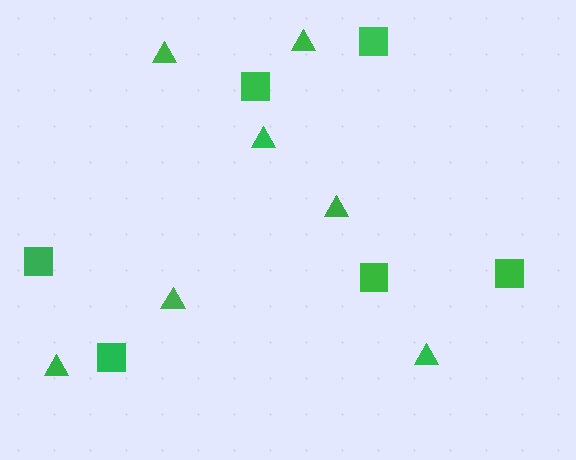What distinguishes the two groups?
There are 2 groups: one group of triangles (7) and one group of squares (6).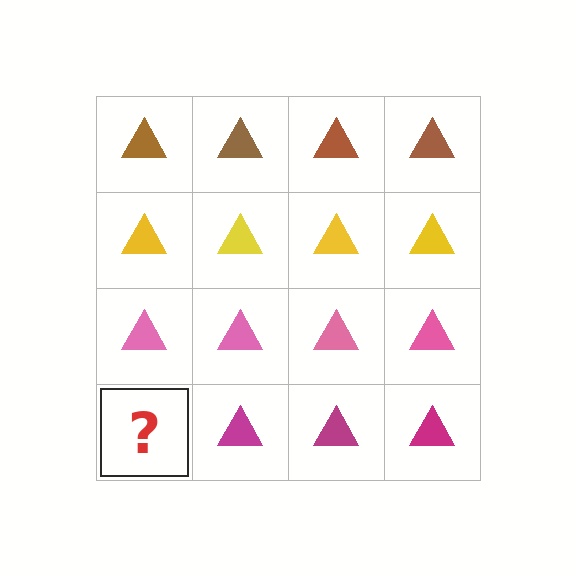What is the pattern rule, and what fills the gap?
The rule is that each row has a consistent color. The gap should be filled with a magenta triangle.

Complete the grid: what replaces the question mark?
The question mark should be replaced with a magenta triangle.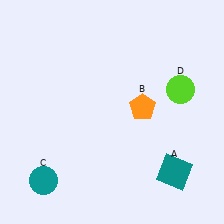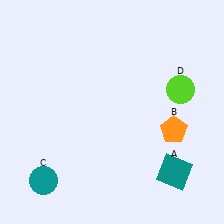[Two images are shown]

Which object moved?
The orange pentagon (B) moved right.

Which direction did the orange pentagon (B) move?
The orange pentagon (B) moved right.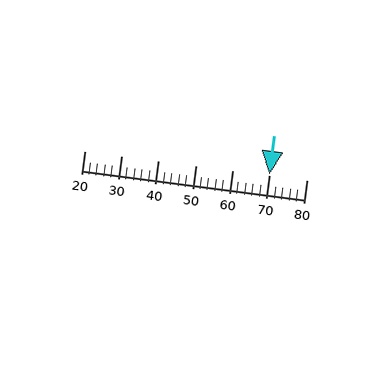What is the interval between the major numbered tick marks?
The major tick marks are spaced 10 units apart.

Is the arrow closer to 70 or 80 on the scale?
The arrow is closer to 70.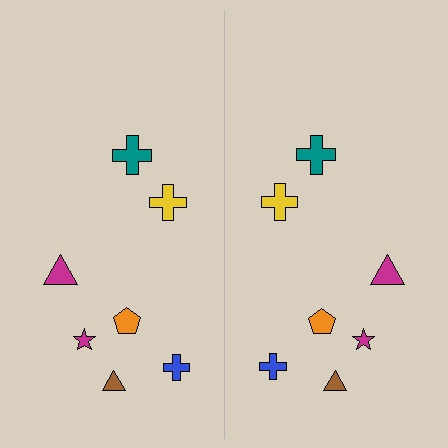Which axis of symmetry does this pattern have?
The pattern has a vertical axis of symmetry running through the center of the image.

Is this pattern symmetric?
Yes, this pattern has bilateral (reflection) symmetry.